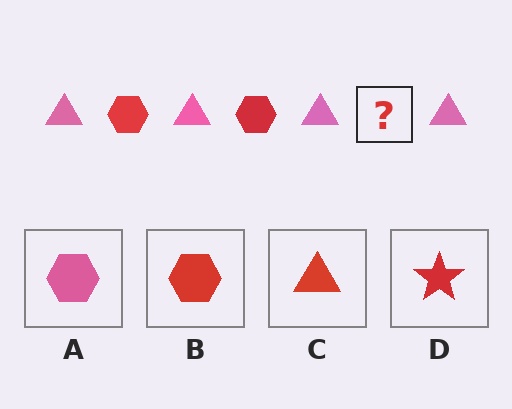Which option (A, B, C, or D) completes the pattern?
B.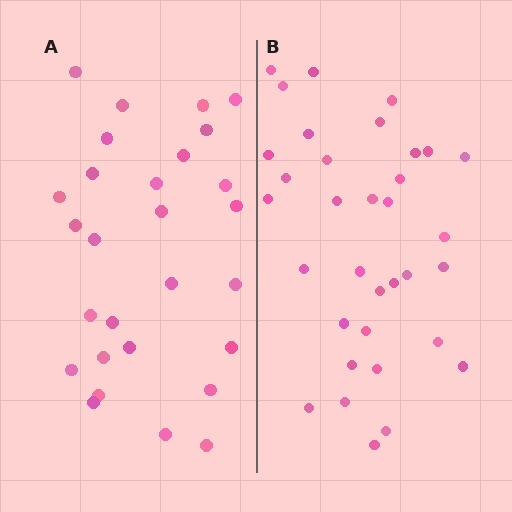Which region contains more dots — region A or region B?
Region B (the right region) has more dots.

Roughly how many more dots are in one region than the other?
Region B has about 6 more dots than region A.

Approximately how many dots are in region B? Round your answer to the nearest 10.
About 30 dots. (The exact count is 34, which rounds to 30.)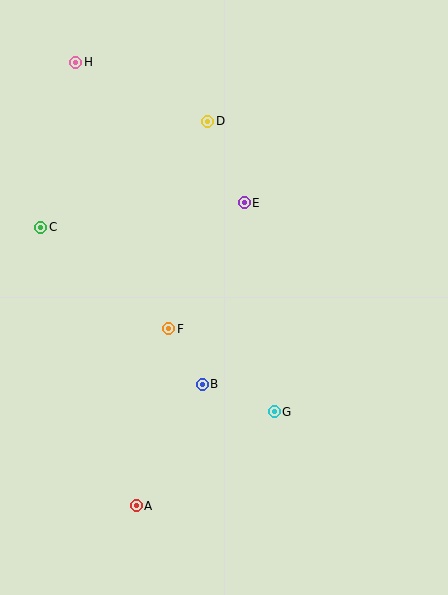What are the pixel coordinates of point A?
Point A is at (136, 506).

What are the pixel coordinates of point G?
Point G is at (274, 412).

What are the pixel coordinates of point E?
Point E is at (244, 203).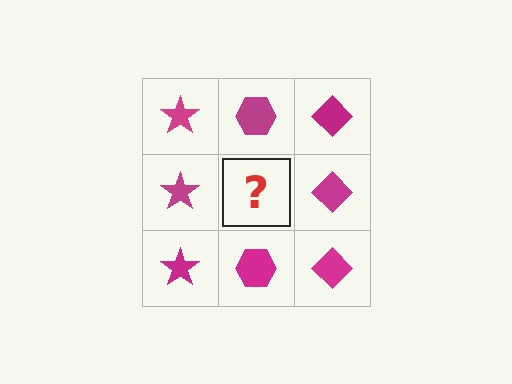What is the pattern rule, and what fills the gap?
The rule is that each column has a consistent shape. The gap should be filled with a magenta hexagon.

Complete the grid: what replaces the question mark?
The question mark should be replaced with a magenta hexagon.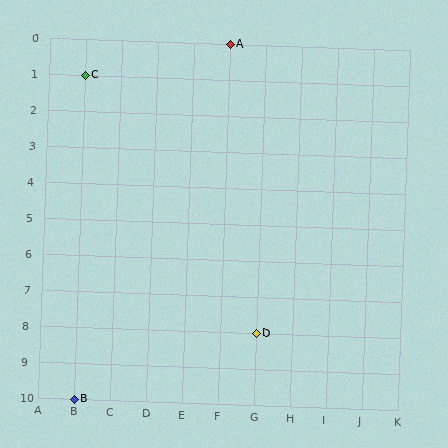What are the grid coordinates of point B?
Point B is at grid coordinates (B, 10).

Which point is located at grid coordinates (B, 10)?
Point B is at (B, 10).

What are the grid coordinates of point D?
Point D is at grid coordinates (G, 8).